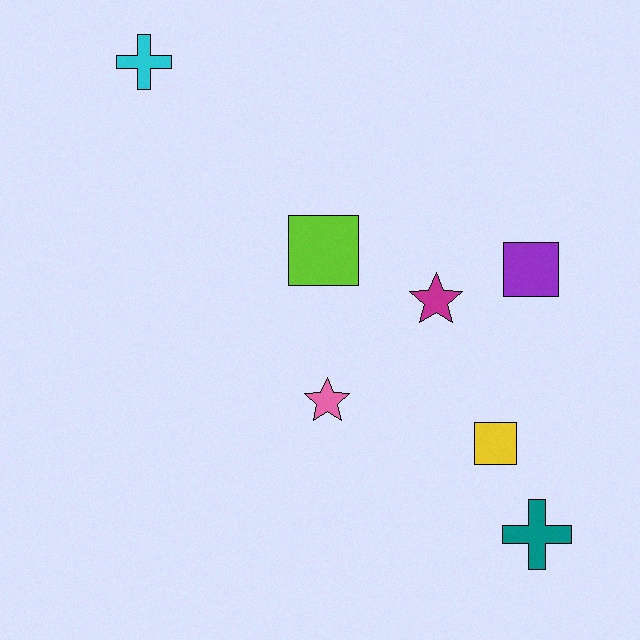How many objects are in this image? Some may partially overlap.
There are 7 objects.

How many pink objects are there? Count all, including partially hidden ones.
There is 1 pink object.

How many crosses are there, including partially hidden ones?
There are 2 crosses.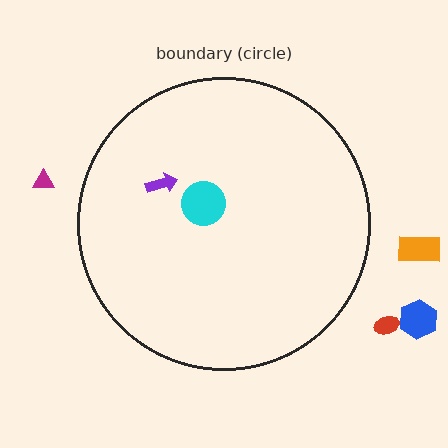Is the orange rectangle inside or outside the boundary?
Outside.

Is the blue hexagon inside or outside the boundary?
Outside.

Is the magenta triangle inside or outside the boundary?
Outside.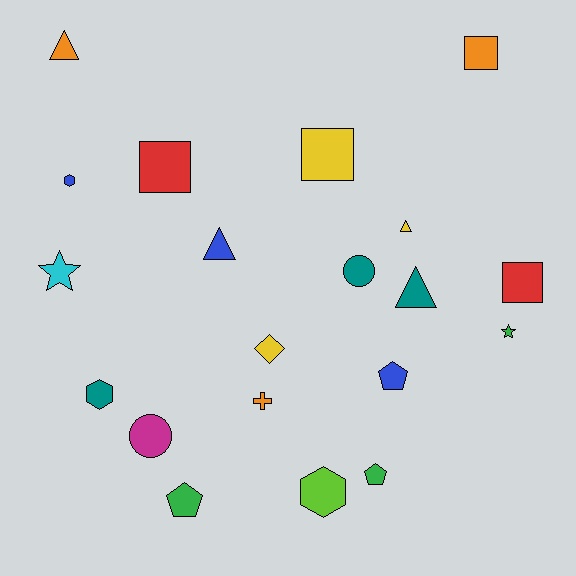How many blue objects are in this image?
There are 3 blue objects.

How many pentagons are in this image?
There are 3 pentagons.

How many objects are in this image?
There are 20 objects.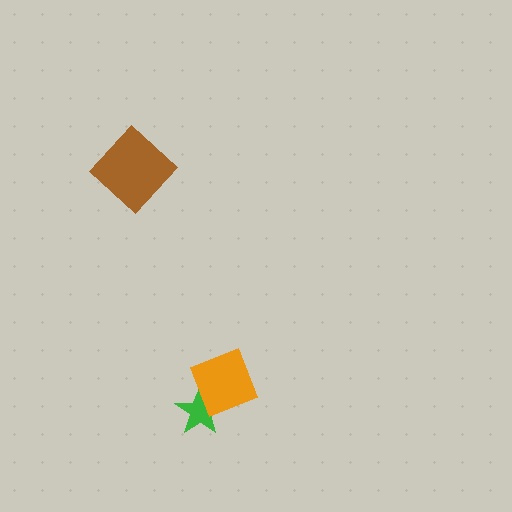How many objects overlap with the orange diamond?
1 object overlaps with the orange diamond.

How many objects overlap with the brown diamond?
0 objects overlap with the brown diamond.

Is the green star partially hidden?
Yes, it is partially covered by another shape.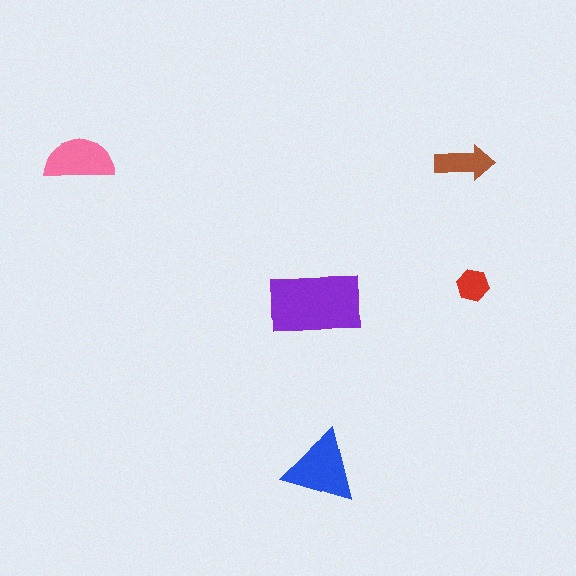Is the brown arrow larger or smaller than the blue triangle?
Smaller.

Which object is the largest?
The purple rectangle.